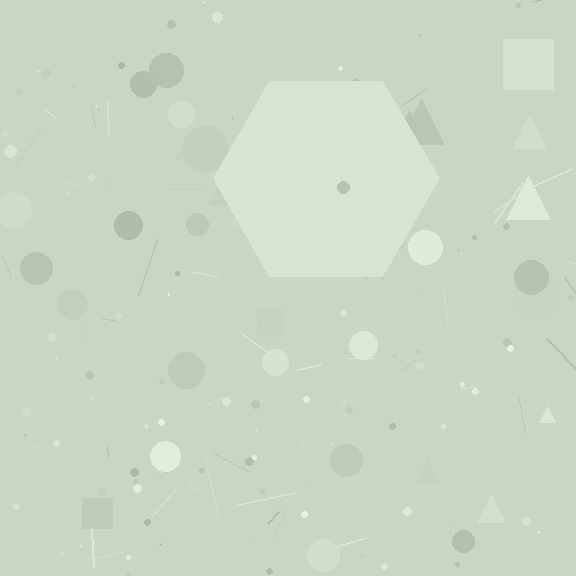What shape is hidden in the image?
A hexagon is hidden in the image.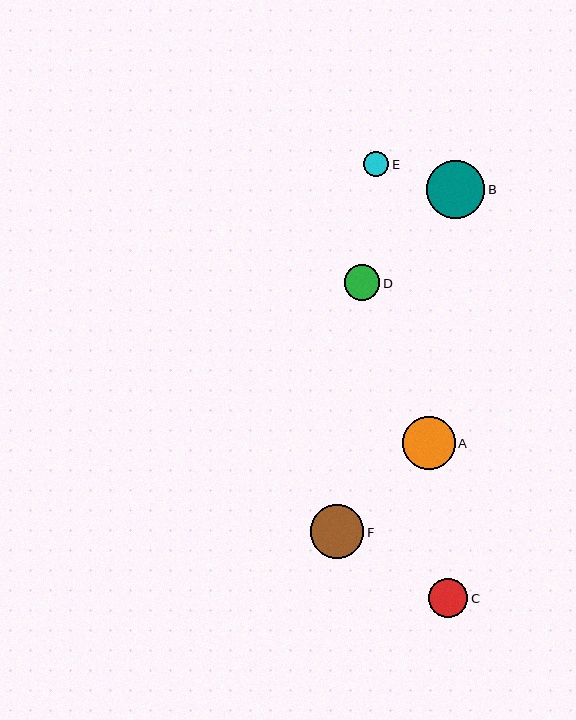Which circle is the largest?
Circle B is the largest with a size of approximately 58 pixels.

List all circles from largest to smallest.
From largest to smallest: B, F, A, C, D, E.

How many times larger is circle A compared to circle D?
Circle A is approximately 1.5 times the size of circle D.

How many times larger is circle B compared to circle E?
Circle B is approximately 2.3 times the size of circle E.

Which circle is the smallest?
Circle E is the smallest with a size of approximately 26 pixels.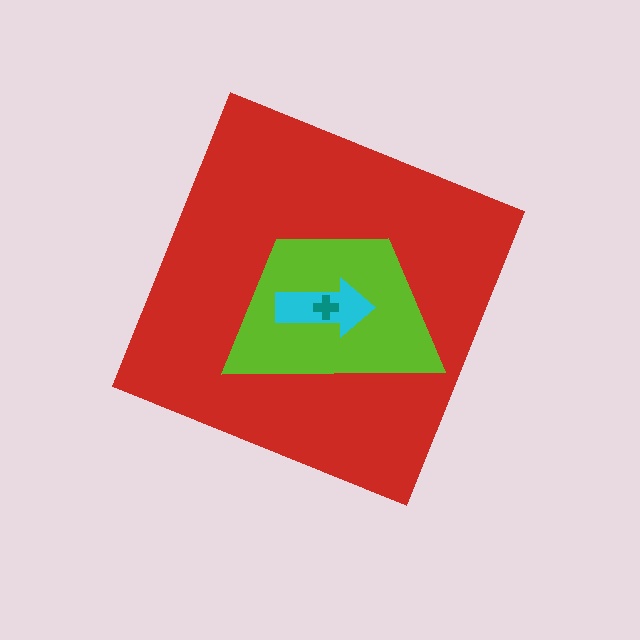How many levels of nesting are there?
4.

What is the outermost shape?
The red diamond.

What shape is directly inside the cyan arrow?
The teal cross.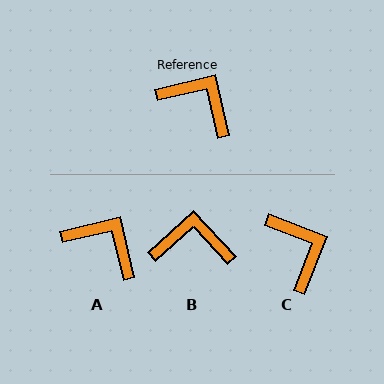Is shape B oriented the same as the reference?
No, it is off by about 30 degrees.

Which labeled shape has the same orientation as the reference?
A.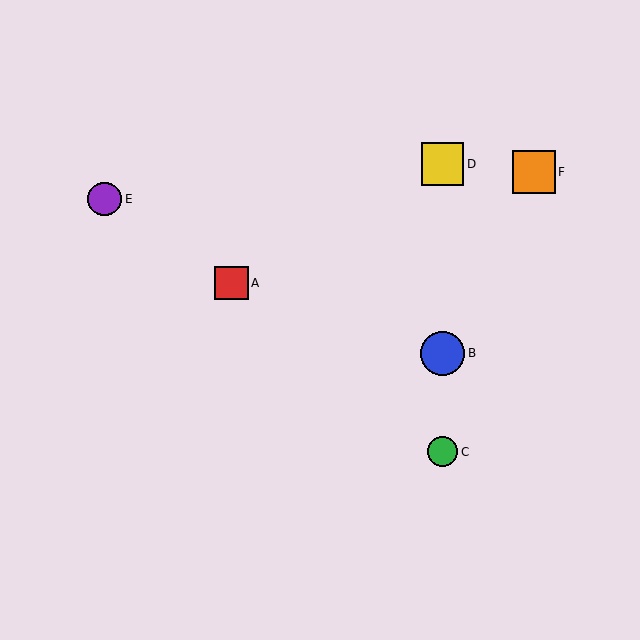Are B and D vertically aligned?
Yes, both are at x≈443.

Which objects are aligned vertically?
Objects B, C, D are aligned vertically.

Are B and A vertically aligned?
No, B is at x≈443 and A is at x≈232.